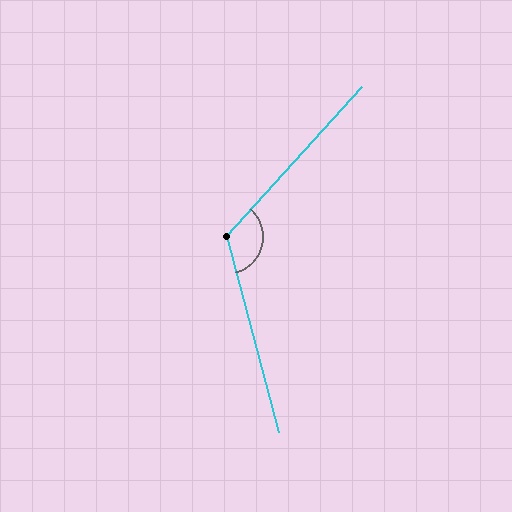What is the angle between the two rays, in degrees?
Approximately 123 degrees.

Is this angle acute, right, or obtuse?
It is obtuse.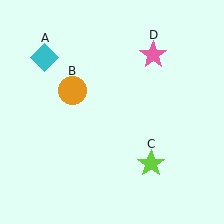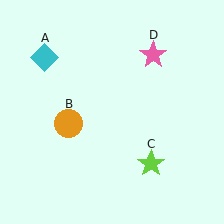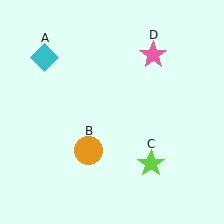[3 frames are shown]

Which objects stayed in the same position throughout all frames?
Cyan diamond (object A) and lime star (object C) and pink star (object D) remained stationary.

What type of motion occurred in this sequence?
The orange circle (object B) rotated counterclockwise around the center of the scene.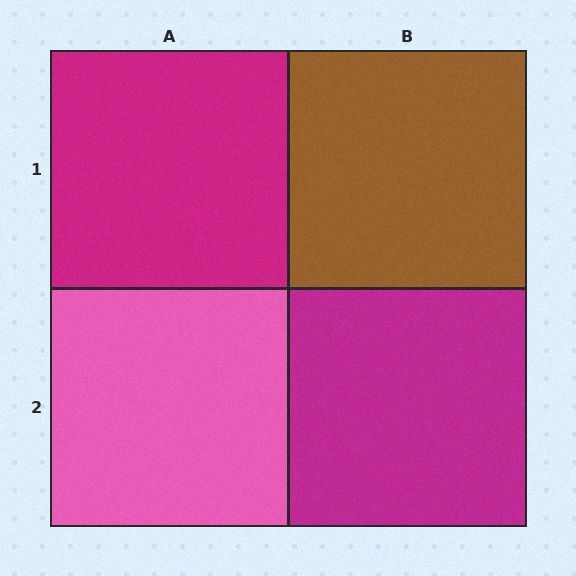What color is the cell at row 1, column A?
Magenta.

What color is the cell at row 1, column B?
Brown.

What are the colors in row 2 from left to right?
Pink, magenta.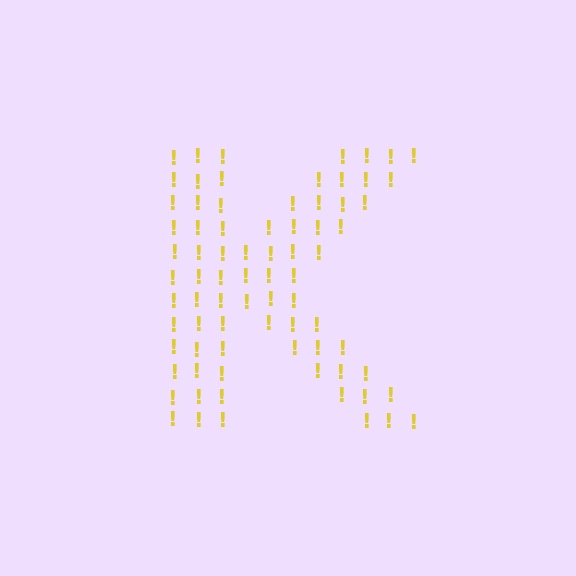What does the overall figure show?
The overall figure shows the letter K.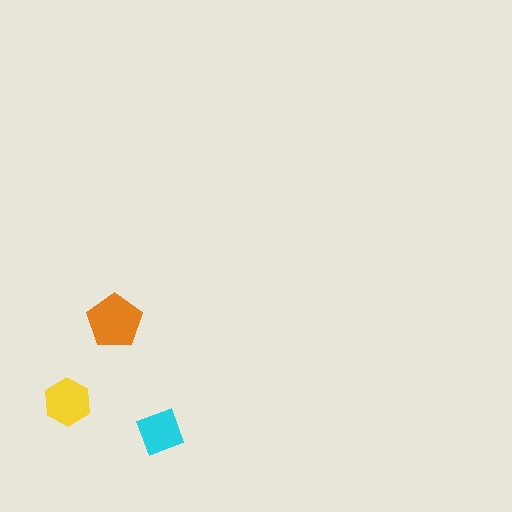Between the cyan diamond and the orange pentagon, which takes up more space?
The orange pentagon.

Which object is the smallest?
The cyan diamond.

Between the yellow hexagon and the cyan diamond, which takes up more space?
The yellow hexagon.